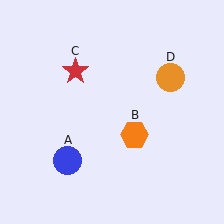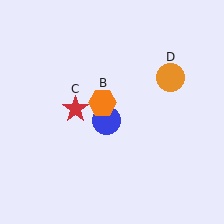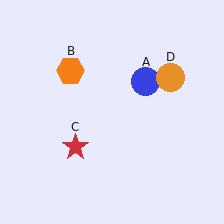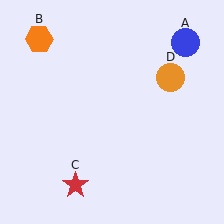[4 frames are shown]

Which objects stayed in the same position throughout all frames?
Orange circle (object D) remained stationary.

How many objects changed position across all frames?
3 objects changed position: blue circle (object A), orange hexagon (object B), red star (object C).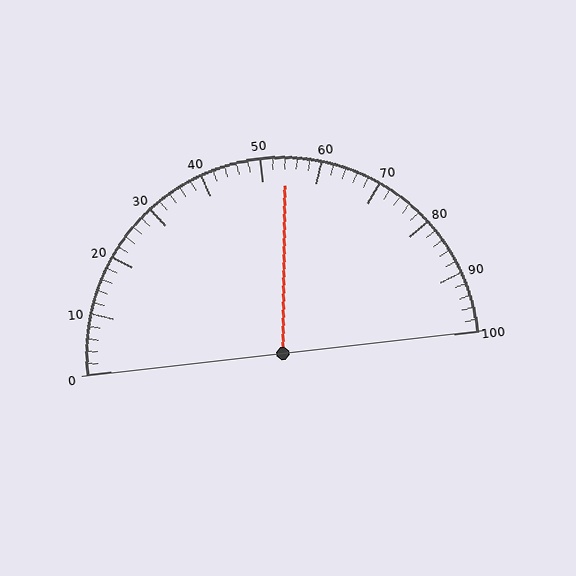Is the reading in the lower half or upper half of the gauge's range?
The reading is in the upper half of the range (0 to 100).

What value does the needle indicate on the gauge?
The needle indicates approximately 54.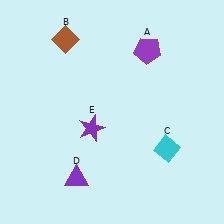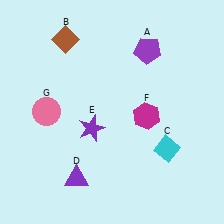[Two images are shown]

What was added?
A magenta hexagon (F), a pink circle (G) were added in Image 2.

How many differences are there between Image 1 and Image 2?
There are 2 differences between the two images.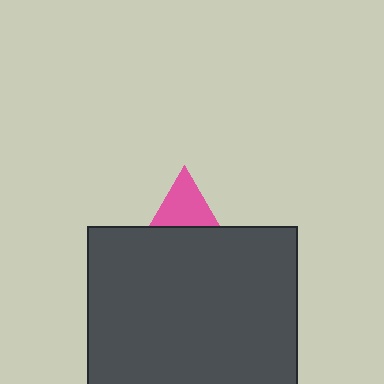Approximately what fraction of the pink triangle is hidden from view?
Roughly 53% of the pink triangle is hidden behind the dark gray rectangle.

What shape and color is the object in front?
The object in front is a dark gray rectangle.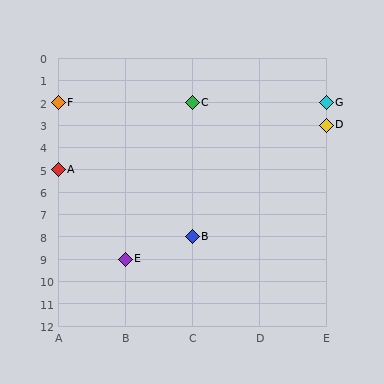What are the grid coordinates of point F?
Point F is at grid coordinates (A, 2).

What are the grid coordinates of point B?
Point B is at grid coordinates (C, 8).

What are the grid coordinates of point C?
Point C is at grid coordinates (C, 2).